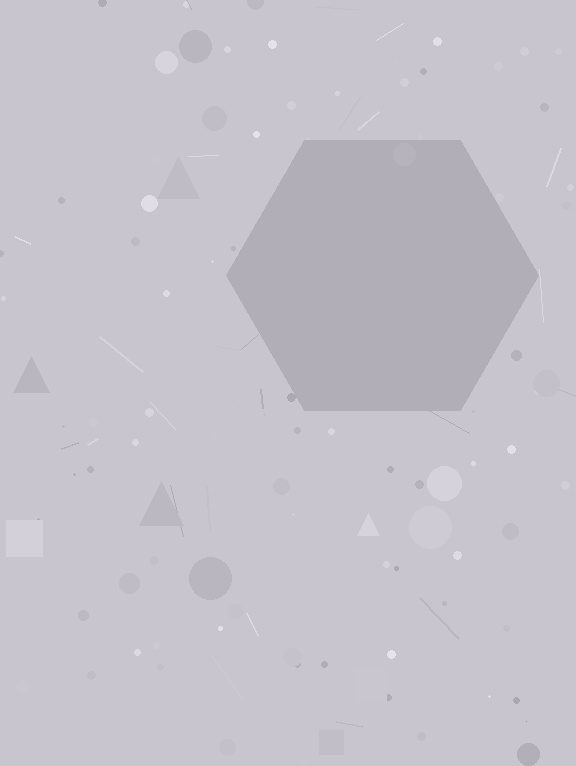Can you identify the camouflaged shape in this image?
The camouflaged shape is a hexagon.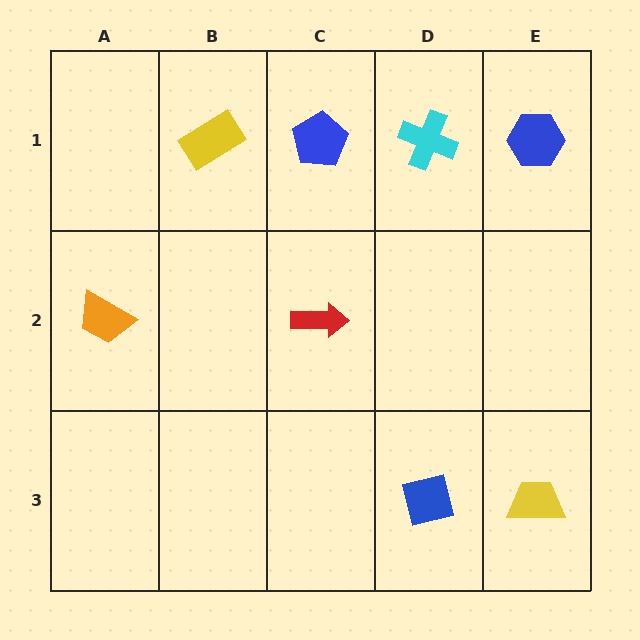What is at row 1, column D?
A cyan cross.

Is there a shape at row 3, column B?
No, that cell is empty.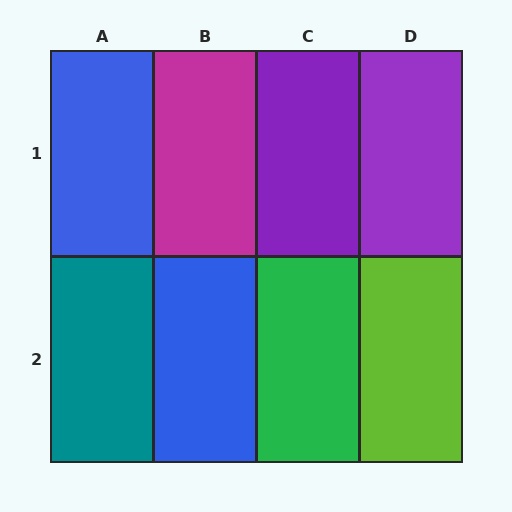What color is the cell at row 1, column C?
Purple.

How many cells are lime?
1 cell is lime.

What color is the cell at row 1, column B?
Magenta.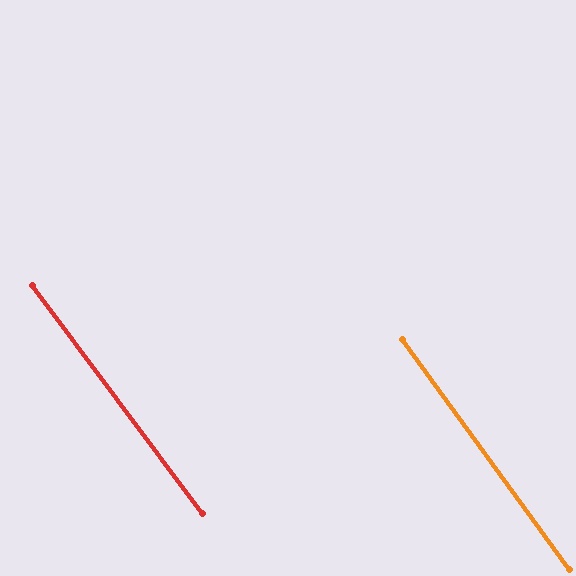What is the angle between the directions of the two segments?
Approximately 1 degree.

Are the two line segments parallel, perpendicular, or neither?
Parallel — their directions differ by only 0.7°.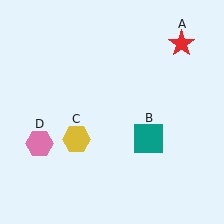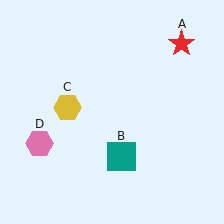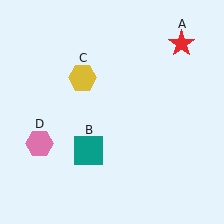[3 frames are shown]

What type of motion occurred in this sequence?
The teal square (object B), yellow hexagon (object C) rotated clockwise around the center of the scene.